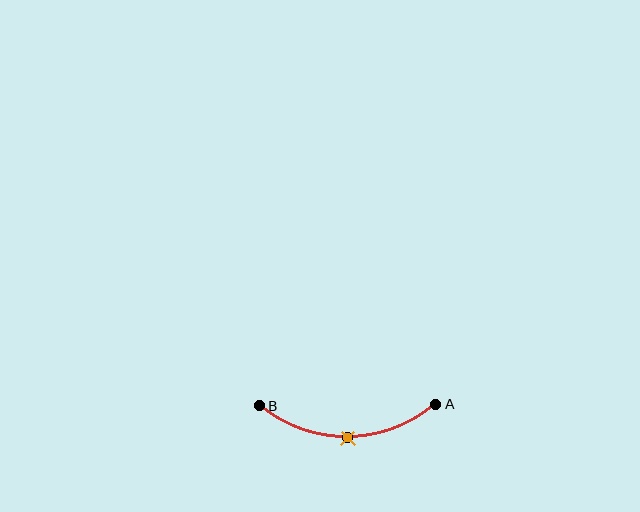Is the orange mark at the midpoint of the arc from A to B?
Yes. The orange mark lies on the arc at equal arc-length from both A and B — it is the arc midpoint.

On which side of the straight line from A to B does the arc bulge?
The arc bulges below the straight line connecting A and B.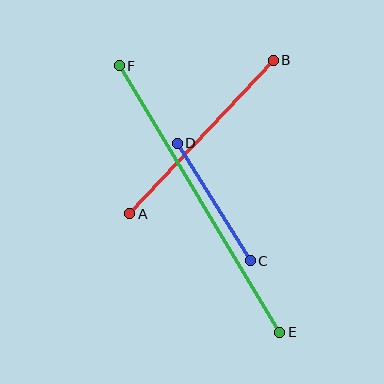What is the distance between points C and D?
The distance is approximately 138 pixels.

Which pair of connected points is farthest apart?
Points E and F are farthest apart.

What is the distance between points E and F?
The distance is approximately 311 pixels.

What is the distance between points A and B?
The distance is approximately 210 pixels.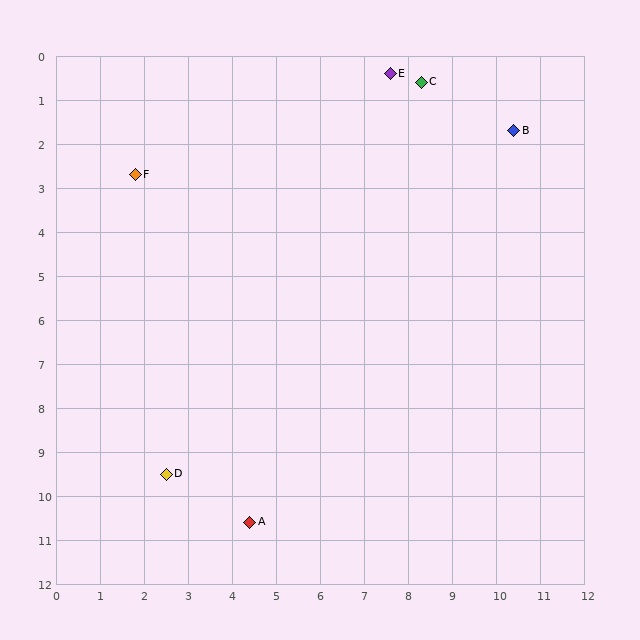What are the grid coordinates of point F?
Point F is at approximately (1.8, 2.7).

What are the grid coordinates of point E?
Point E is at approximately (7.6, 0.4).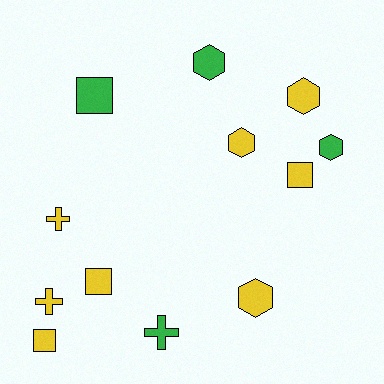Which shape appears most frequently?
Hexagon, with 5 objects.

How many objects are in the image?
There are 12 objects.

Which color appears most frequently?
Yellow, with 8 objects.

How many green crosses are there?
There is 1 green cross.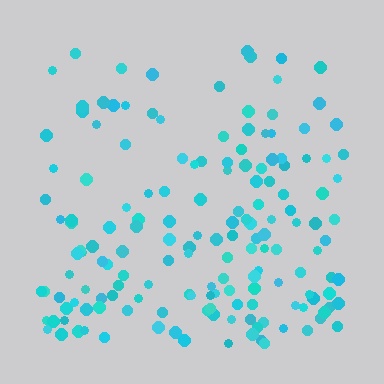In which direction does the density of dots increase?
From top to bottom, with the bottom side densest.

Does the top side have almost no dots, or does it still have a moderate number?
Still a moderate number, just noticeably fewer than the bottom.